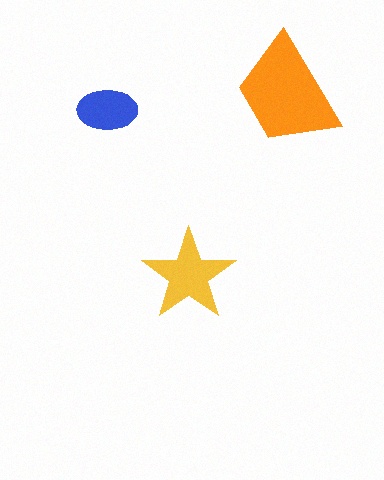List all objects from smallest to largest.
The blue ellipse, the yellow star, the orange trapezoid.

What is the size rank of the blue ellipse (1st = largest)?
3rd.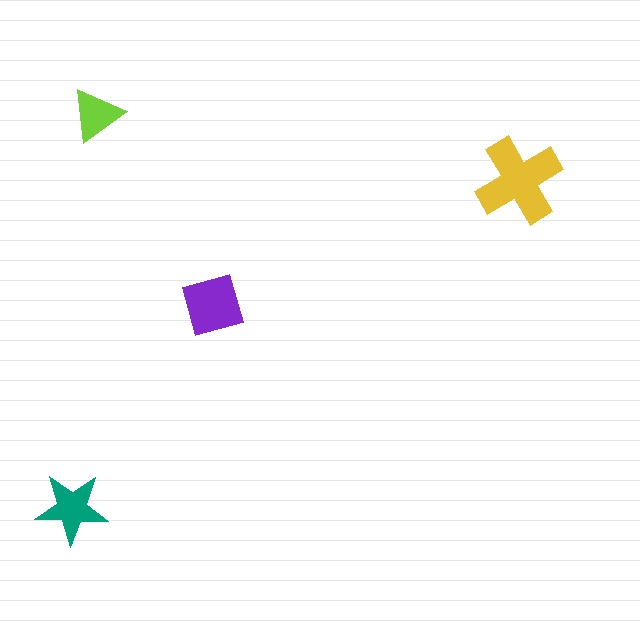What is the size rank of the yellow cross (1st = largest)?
1st.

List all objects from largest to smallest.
The yellow cross, the purple square, the teal star, the lime triangle.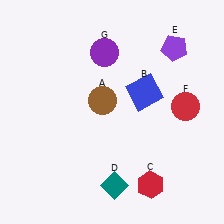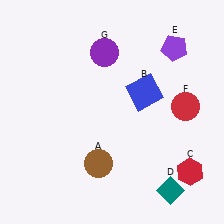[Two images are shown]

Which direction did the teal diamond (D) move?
The teal diamond (D) moved right.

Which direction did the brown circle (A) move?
The brown circle (A) moved down.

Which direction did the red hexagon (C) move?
The red hexagon (C) moved right.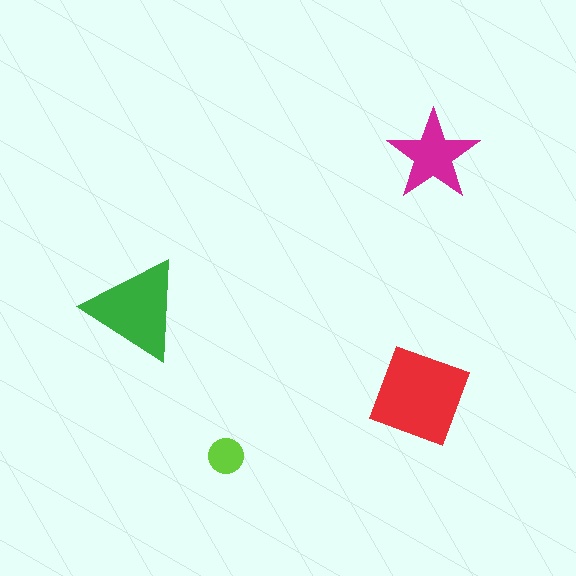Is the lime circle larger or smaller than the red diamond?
Smaller.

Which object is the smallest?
The lime circle.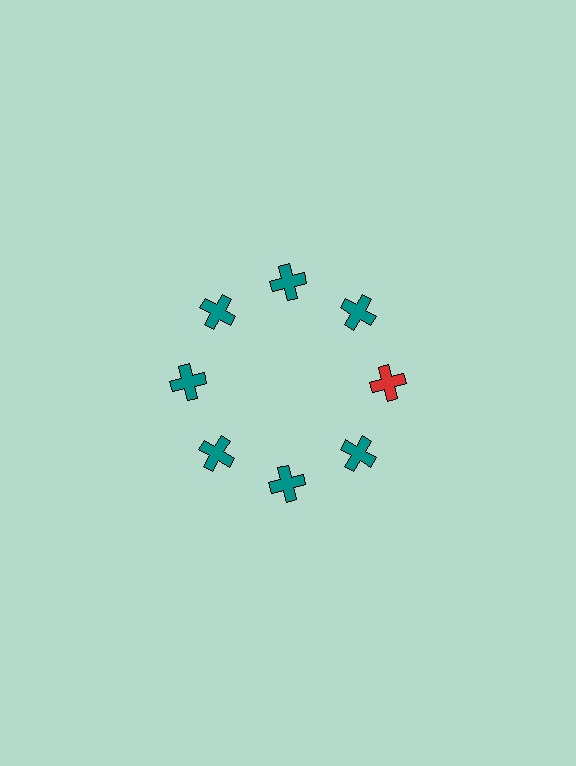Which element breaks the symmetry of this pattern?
The red cross at roughly the 3 o'clock position breaks the symmetry. All other shapes are teal crosses.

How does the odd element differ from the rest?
It has a different color: red instead of teal.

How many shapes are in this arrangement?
There are 8 shapes arranged in a ring pattern.